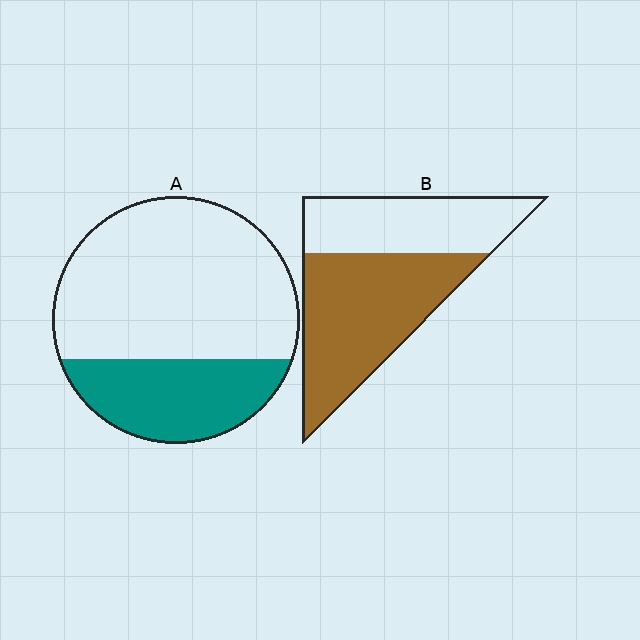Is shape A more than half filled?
No.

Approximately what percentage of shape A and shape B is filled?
A is approximately 30% and B is approximately 60%.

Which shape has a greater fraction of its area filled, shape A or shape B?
Shape B.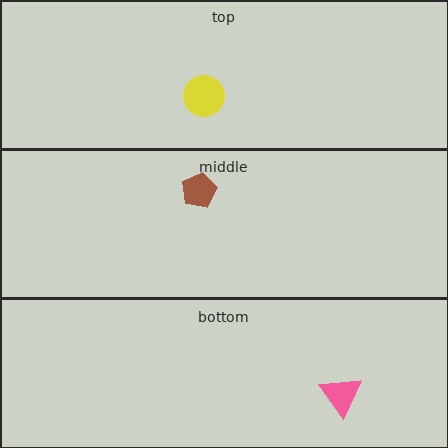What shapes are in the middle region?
The brown pentagon.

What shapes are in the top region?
The yellow circle.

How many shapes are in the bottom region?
1.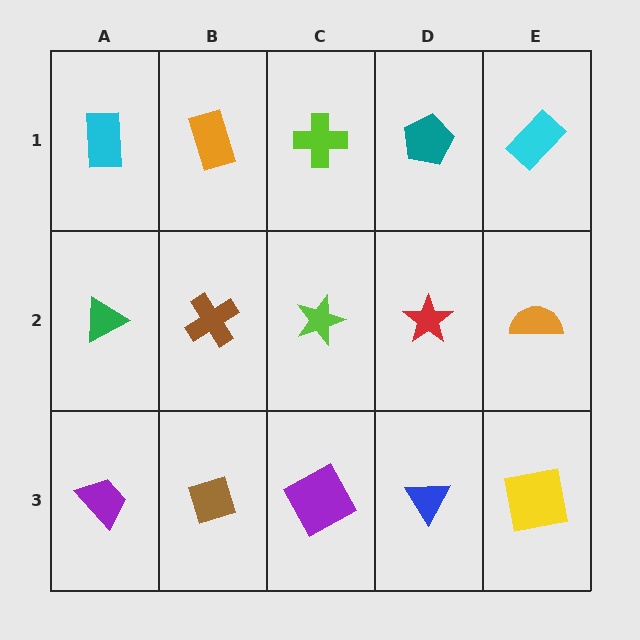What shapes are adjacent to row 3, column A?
A green triangle (row 2, column A), a brown diamond (row 3, column B).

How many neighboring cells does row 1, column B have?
3.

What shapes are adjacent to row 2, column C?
A lime cross (row 1, column C), a purple square (row 3, column C), a brown cross (row 2, column B), a red star (row 2, column D).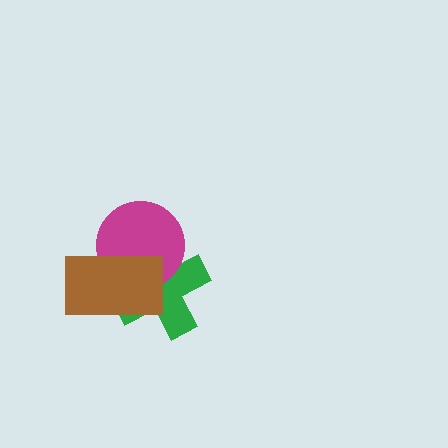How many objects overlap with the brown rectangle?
2 objects overlap with the brown rectangle.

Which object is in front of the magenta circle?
The brown rectangle is in front of the magenta circle.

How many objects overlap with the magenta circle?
2 objects overlap with the magenta circle.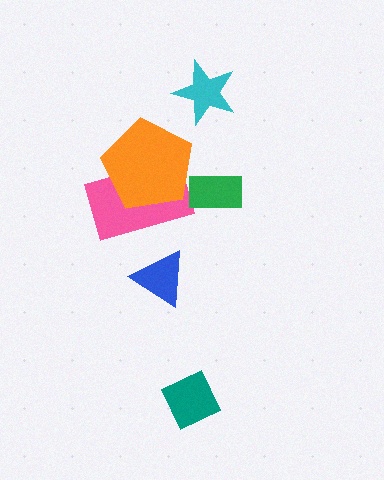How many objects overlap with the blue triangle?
0 objects overlap with the blue triangle.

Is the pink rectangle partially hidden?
Yes, it is partially covered by another shape.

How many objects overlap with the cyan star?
0 objects overlap with the cyan star.